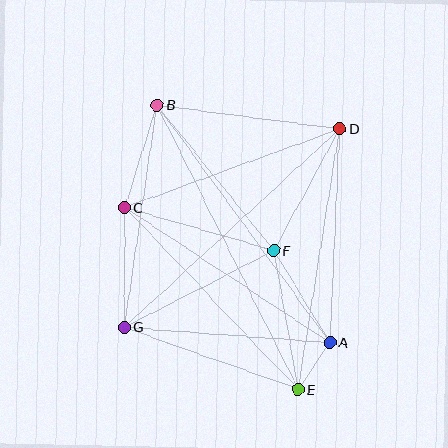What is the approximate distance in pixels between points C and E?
The distance between C and E is approximately 251 pixels.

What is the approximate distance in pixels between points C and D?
The distance between C and D is approximately 229 pixels.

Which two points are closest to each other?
Points A and E are closest to each other.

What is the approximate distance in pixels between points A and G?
The distance between A and G is approximately 207 pixels.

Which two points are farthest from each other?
Points B and E are farthest from each other.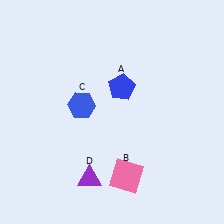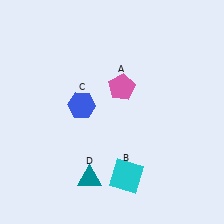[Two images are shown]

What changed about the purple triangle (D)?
In Image 1, D is purple. In Image 2, it changed to teal.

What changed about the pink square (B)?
In Image 1, B is pink. In Image 2, it changed to cyan.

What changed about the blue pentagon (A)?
In Image 1, A is blue. In Image 2, it changed to pink.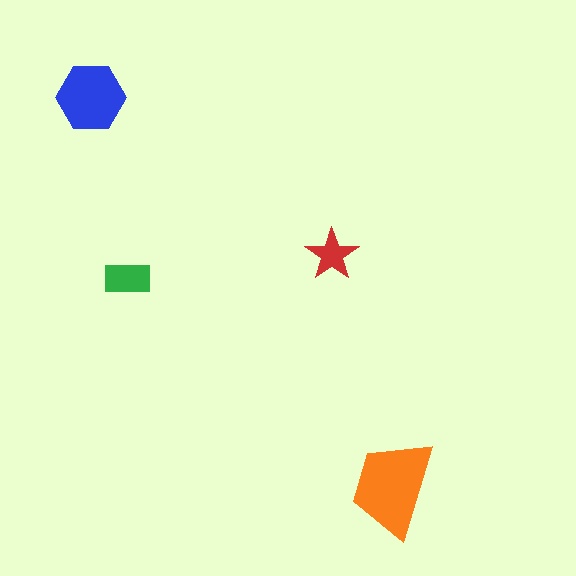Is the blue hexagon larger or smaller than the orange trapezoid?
Smaller.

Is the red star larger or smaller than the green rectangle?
Smaller.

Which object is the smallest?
The red star.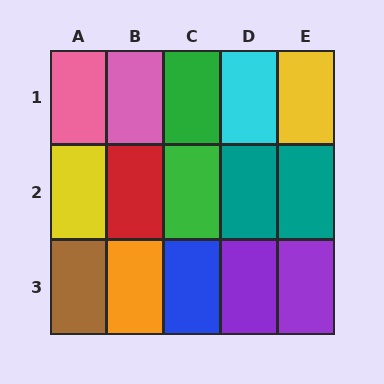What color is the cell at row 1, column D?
Cyan.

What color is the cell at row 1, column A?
Pink.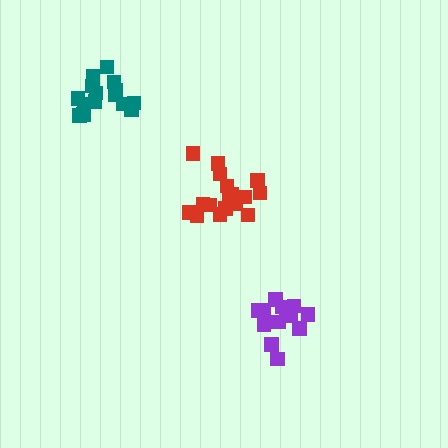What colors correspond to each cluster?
The clusters are colored: purple, teal, red.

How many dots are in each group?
Group 1: 14 dots, Group 2: 15 dots, Group 3: 17 dots (46 total).